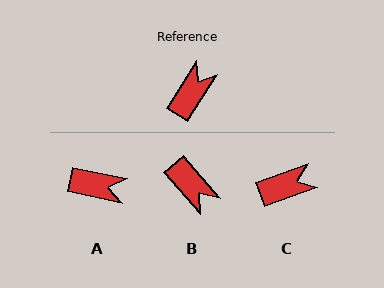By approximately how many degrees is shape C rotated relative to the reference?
Approximately 38 degrees clockwise.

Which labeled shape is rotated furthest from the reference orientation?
B, about 106 degrees away.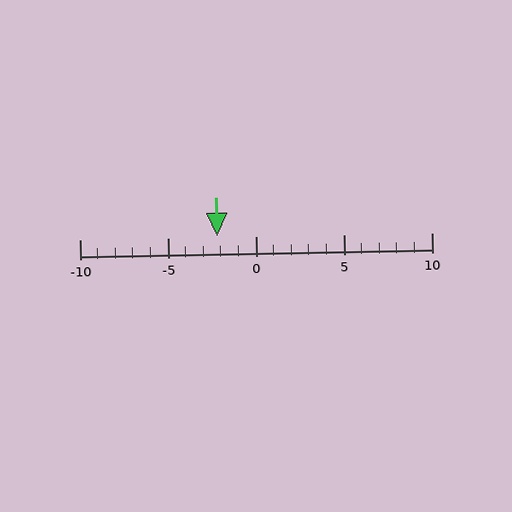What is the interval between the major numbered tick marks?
The major tick marks are spaced 5 units apart.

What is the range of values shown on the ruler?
The ruler shows values from -10 to 10.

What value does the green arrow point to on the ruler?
The green arrow points to approximately -2.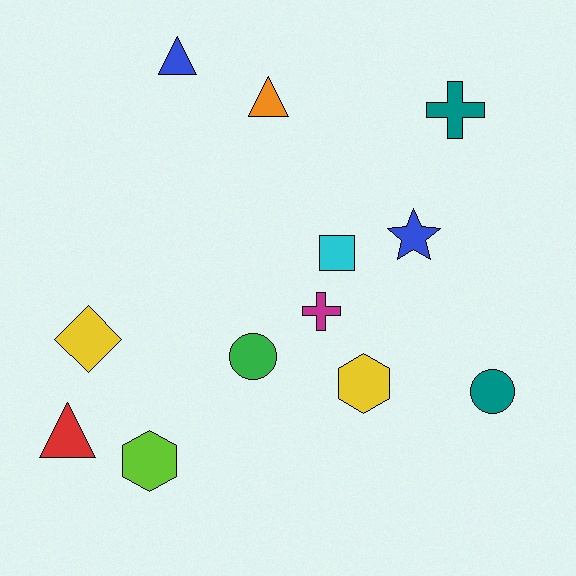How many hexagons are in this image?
There are 2 hexagons.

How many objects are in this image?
There are 12 objects.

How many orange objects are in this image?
There is 1 orange object.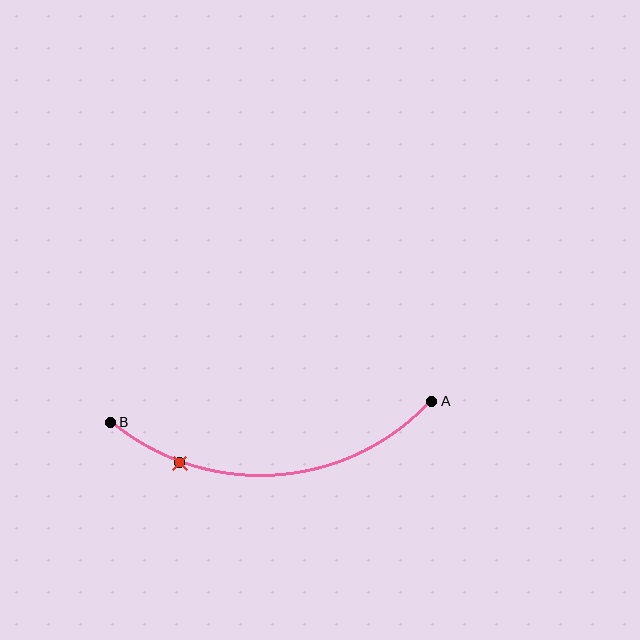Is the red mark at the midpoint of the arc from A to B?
No. The red mark lies on the arc but is closer to endpoint B. The arc midpoint would be at the point on the curve equidistant along the arc from both A and B.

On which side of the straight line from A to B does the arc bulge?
The arc bulges below the straight line connecting A and B.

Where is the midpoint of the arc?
The arc midpoint is the point on the curve farthest from the straight line joining A and B. It sits below that line.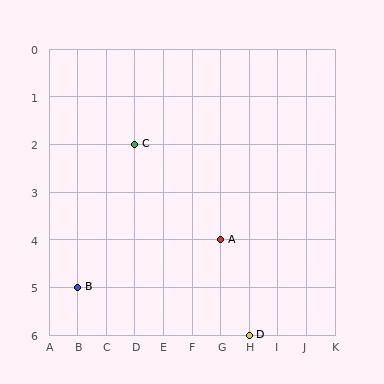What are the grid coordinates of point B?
Point B is at grid coordinates (B, 5).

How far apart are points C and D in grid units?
Points C and D are 4 columns and 4 rows apart (about 5.7 grid units diagonally).